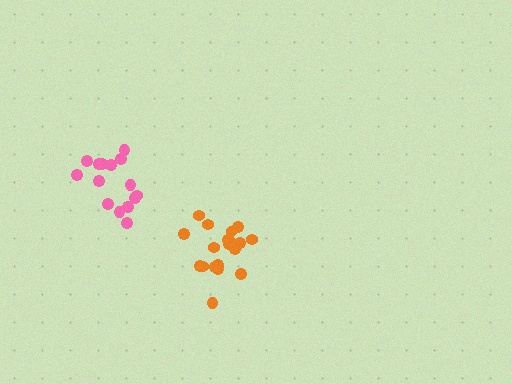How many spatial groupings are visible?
There are 2 spatial groupings.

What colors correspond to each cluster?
The clusters are colored: orange, pink.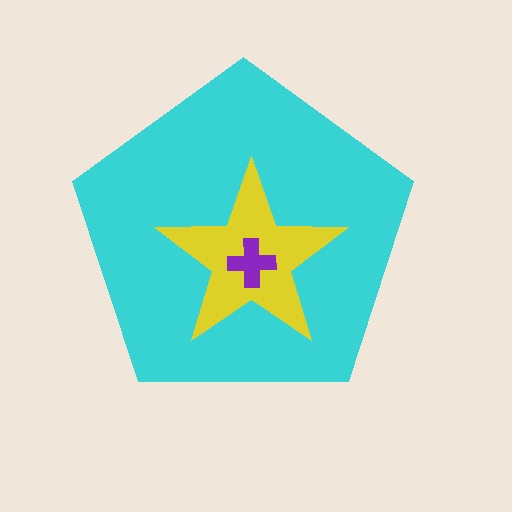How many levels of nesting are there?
3.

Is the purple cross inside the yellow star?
Yes.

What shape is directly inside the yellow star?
The purple cross.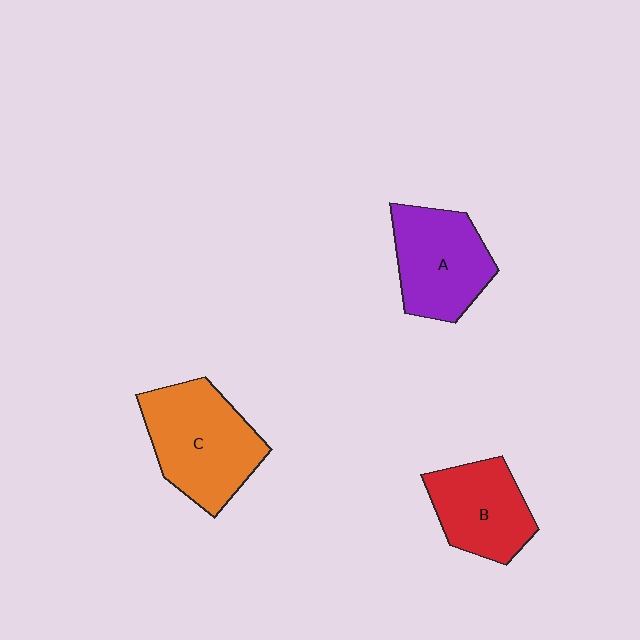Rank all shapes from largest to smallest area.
From largest to smallest: C (orange), A (purple), B (red).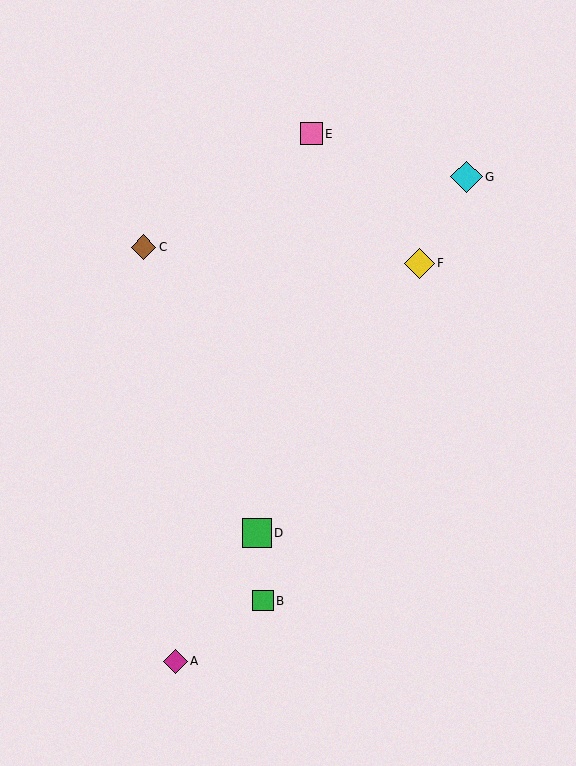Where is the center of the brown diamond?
The center of the brown diamond is at (144, 247).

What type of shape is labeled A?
Shape A is a magenta diamond.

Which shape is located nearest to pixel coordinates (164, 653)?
The magenta diamond (labeled A) at (176, 661) is nearest to that location.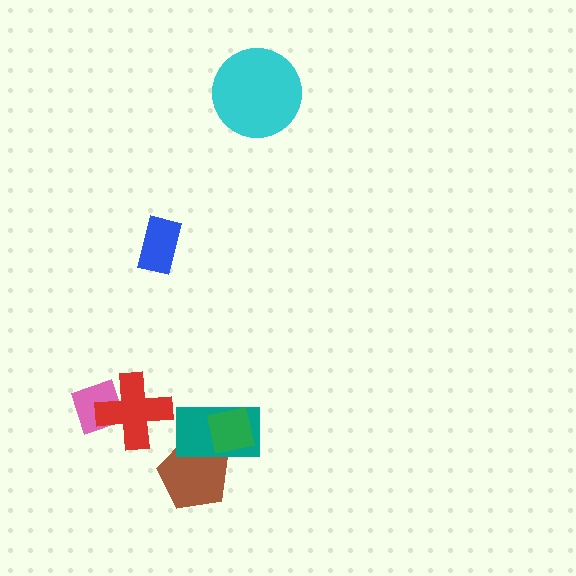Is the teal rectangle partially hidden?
Yes, it is partially covered by another shape.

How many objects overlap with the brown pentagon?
2 objects overlap with the brown pentagon.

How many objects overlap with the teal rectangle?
2 objects overlap with the teal rectangle.